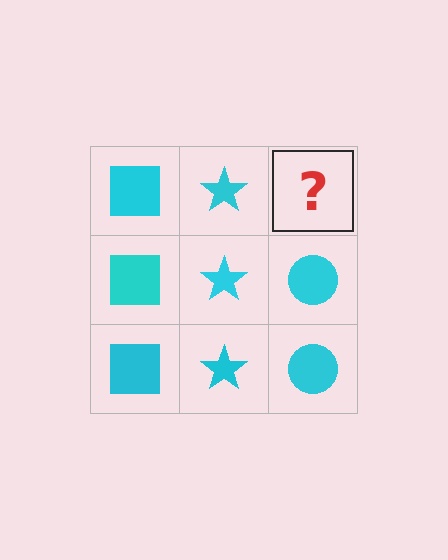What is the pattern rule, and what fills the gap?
The rule is that each column has a consistent shape. The gap should be filled with a cyan circle.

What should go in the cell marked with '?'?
The missing cell should contain a cyan circle.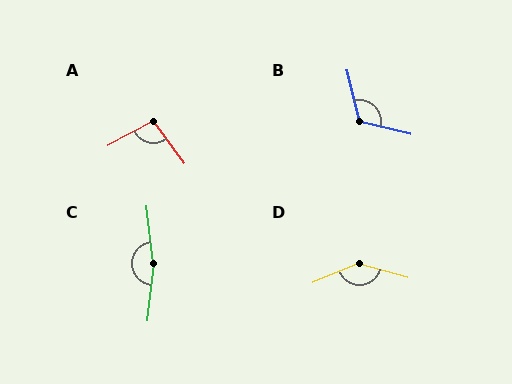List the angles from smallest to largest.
A (98°), B (117°), D (141°), C (166°).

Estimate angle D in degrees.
Approximately 141 degrees.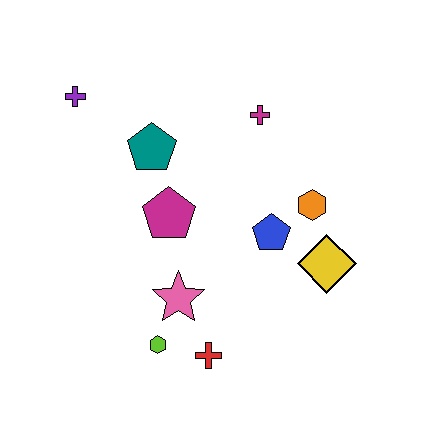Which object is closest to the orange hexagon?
The blue pentagon is closest to the orange hexagon.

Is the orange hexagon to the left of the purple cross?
No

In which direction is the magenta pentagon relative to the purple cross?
The magenta pentagon is below the purple cross.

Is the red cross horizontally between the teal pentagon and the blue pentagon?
Yes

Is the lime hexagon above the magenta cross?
No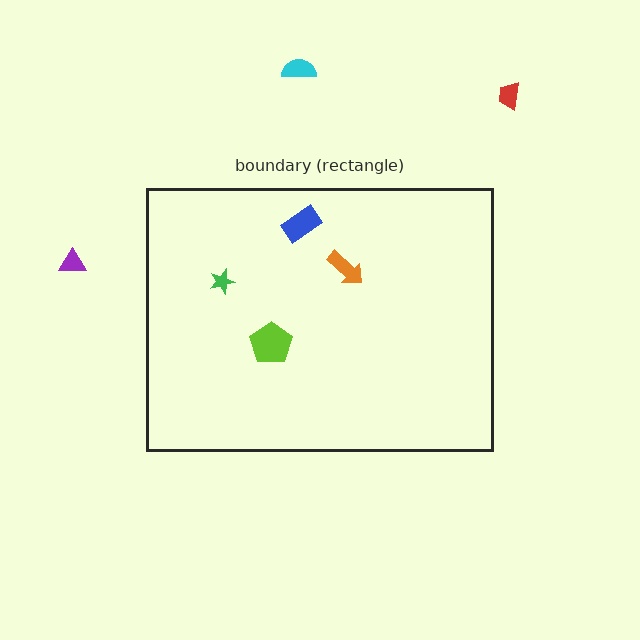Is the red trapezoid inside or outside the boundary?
Outside.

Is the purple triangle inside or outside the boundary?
Outside.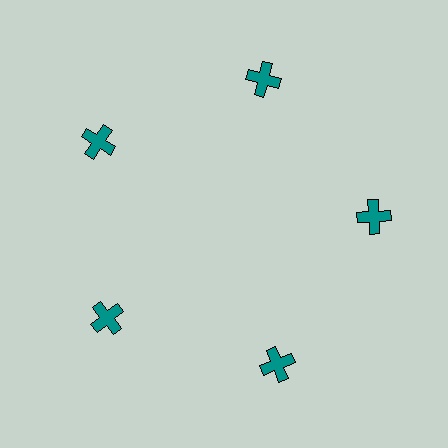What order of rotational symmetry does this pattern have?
This pattern has 5-fold rotational symmetry.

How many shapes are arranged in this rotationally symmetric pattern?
There are 5 shapes, arranged in 5 groups of 1.